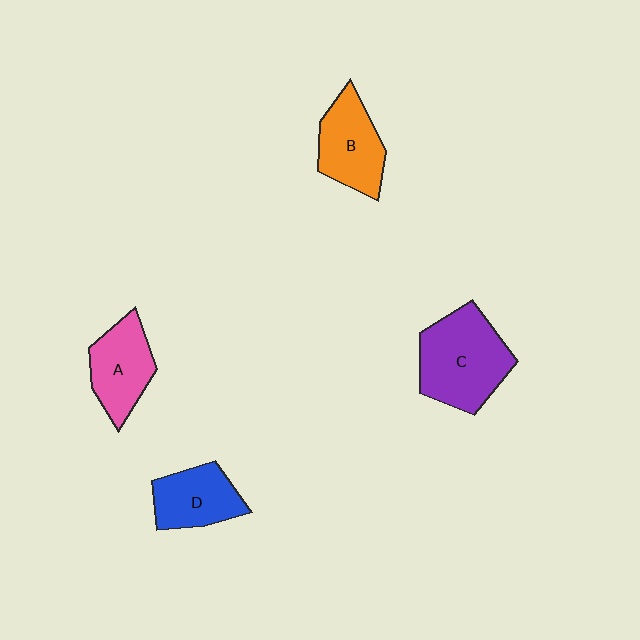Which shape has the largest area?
Shape C (purple).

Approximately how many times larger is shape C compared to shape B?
Approximately 1.4 times.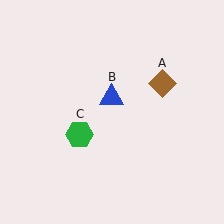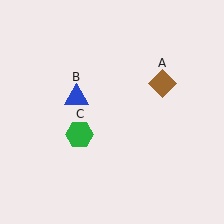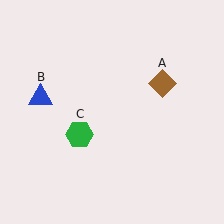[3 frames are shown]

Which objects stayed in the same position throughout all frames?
Brown diamond (object A) and green hexagon (object C) remained stationary.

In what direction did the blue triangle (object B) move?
The blue triangle (object B) moved left.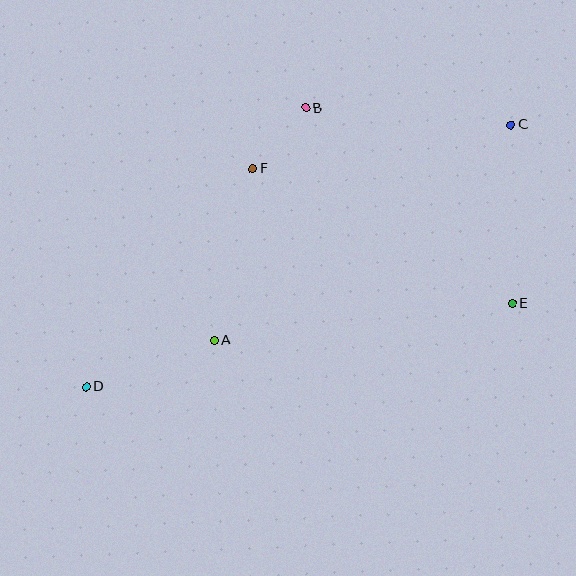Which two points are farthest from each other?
Points C and D are farthest from each other.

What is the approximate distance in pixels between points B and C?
The distance between B and C is approximately 206 pixels.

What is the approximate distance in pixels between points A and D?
The distance between A and D is approximately 137 pixels.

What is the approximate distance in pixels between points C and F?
The distance between C and F is approximately 262 pixels.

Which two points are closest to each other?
Points B and F are closest to each other.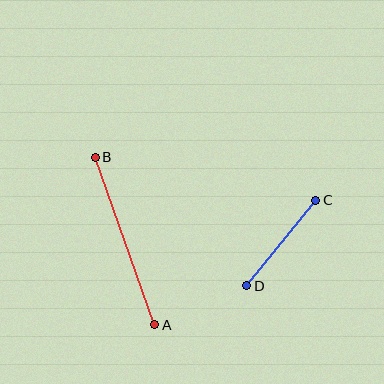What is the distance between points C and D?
The distance is approximately 110 pixels.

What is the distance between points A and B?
The distance is approximately 177 pixels.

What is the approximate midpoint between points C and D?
The midpoint is at approximately (281, 243) pixels.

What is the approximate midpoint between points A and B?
The midpoint is at approximately (125, 241) pixels.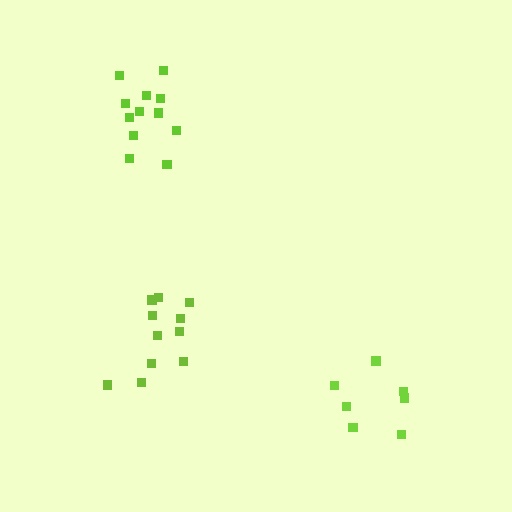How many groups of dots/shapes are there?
There are 3 groups.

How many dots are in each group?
Group 1: 12 dots, Group 2: 7 dots, Group 3: 11 dots (30 total).